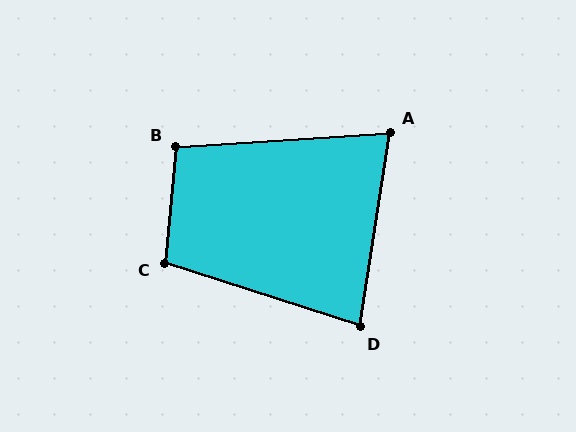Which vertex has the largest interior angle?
C, at approximately 103 degrees.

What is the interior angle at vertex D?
Approximately 81 degrees (acute).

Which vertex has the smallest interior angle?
A, at approximately 77 degrees.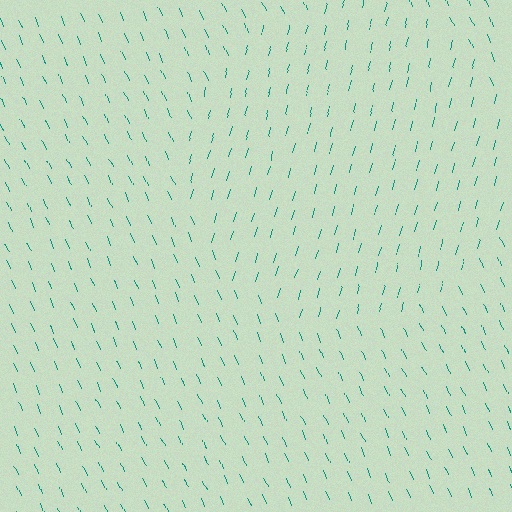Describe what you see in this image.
The image is filled with small teal line segments. A circle region in the image has lines oriented differently from the surrounding lines, creating a visible texture boundary.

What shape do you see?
I see a circle.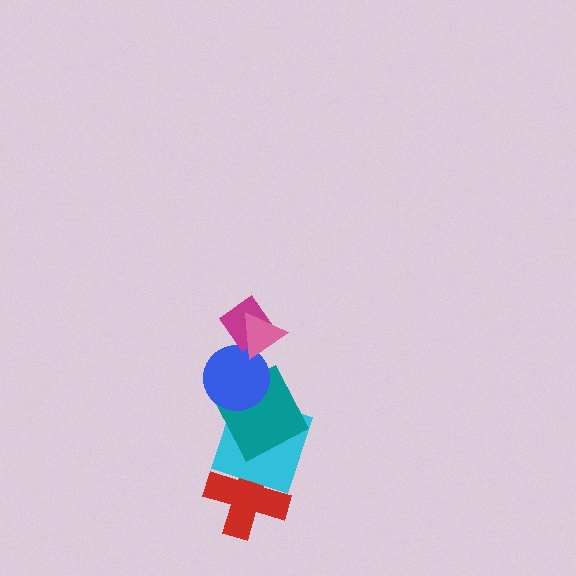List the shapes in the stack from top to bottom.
From top to bottom: the pink triangle, the magenta diamond, the blue circle, the teal square, the cyan square, the red cross.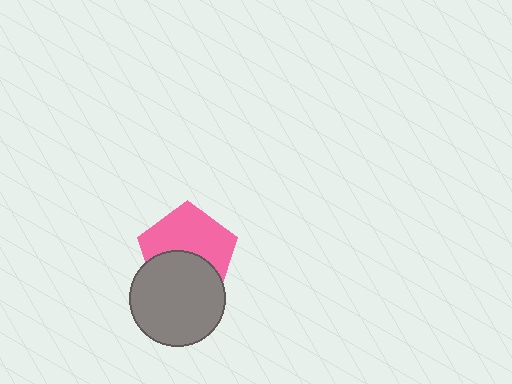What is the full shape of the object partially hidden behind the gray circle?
The partially hidden object is a pink pentagon.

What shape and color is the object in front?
The object in front is a gray circle.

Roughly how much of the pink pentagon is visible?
About half of it is visible (roughly 57%).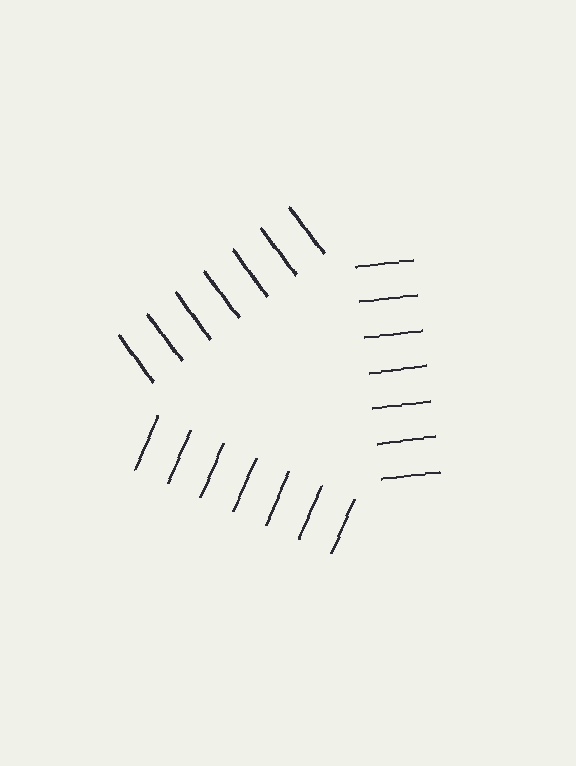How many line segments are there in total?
21 — 7 along each of the 3 edges.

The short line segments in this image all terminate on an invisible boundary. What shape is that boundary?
An illusory triangle — the line segments terminate on its edges but no continuous stroke is drawn.